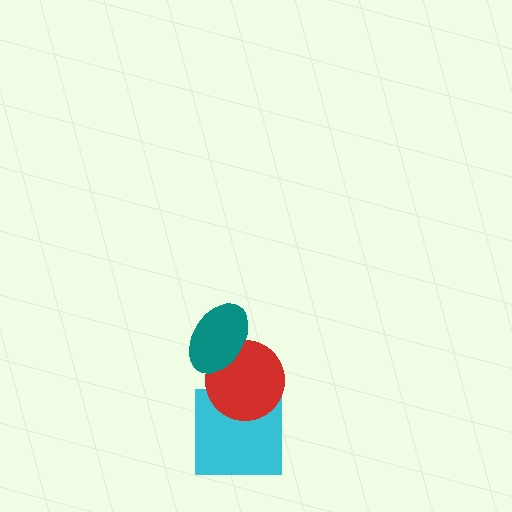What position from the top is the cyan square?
The cyan square is 3rd from the top.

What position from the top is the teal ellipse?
The teal ellipse is 1st from the top.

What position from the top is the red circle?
The red circle is 2nd from the top.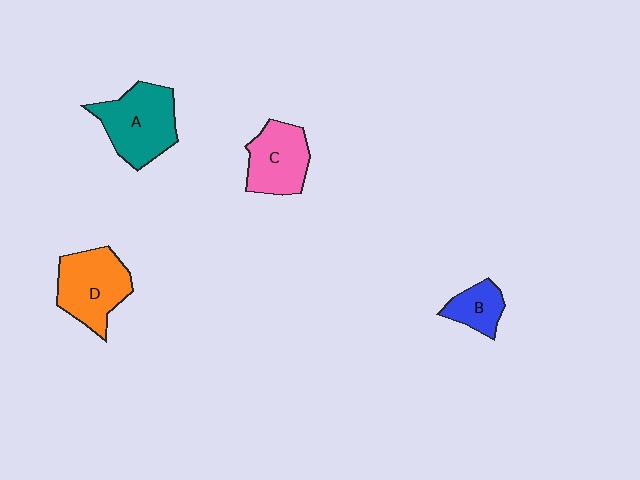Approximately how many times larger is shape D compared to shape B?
Approximately 2.1 times.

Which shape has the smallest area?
Shape B (blue).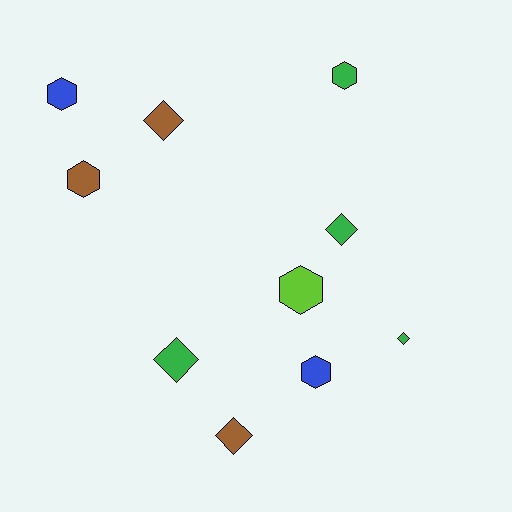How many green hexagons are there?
There is 1 green hexagon.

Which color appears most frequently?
Green, with 4 objects.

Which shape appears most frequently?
Hexagon, with 5 objects.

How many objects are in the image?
There are 10 objects.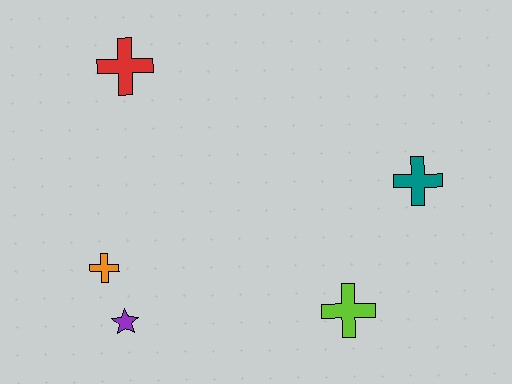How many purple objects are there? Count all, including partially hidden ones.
There is 1 purple object.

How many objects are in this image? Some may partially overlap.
There are 5 objects.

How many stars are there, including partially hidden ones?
There is 1 star.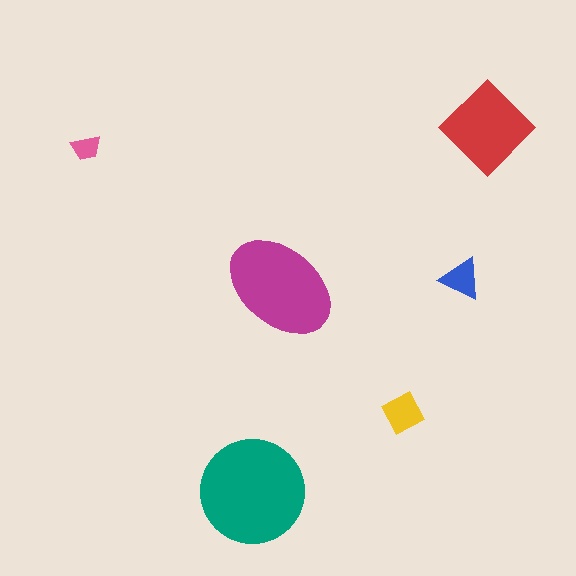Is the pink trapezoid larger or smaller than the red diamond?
Smaller.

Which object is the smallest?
The pink trapezoid.